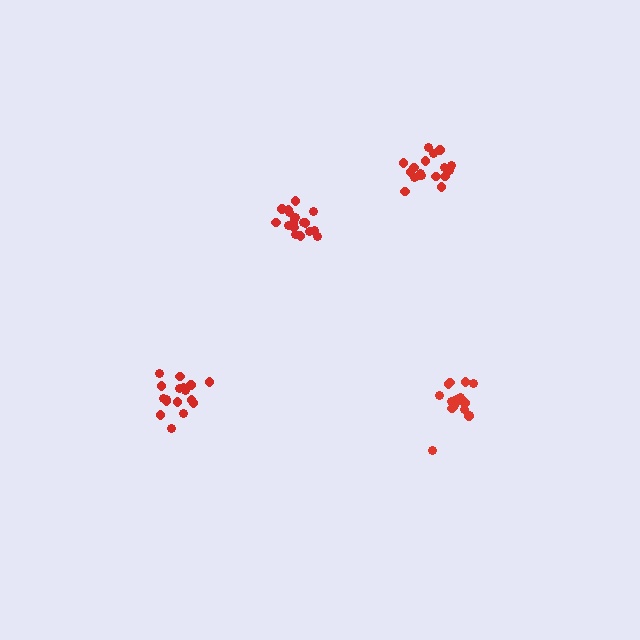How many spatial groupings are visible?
There are 4 spatial groupings.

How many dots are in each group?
Group 1: 18 dots, Group 2: 17 dots, Group 3: 18 dots, Group 4: 17 dots (70 total).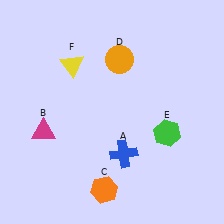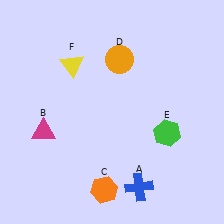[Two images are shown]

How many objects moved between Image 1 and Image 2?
1 object moved between the two images.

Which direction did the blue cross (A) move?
The blue cross (A) moved down.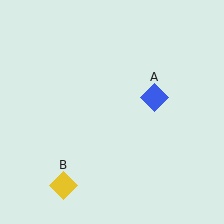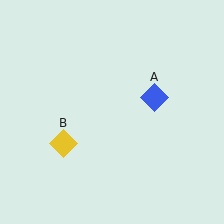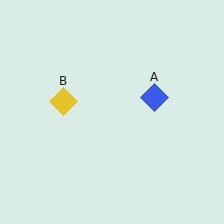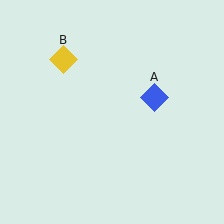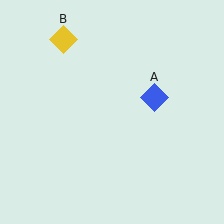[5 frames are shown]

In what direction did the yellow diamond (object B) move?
The yellow diamond (object B) moved up.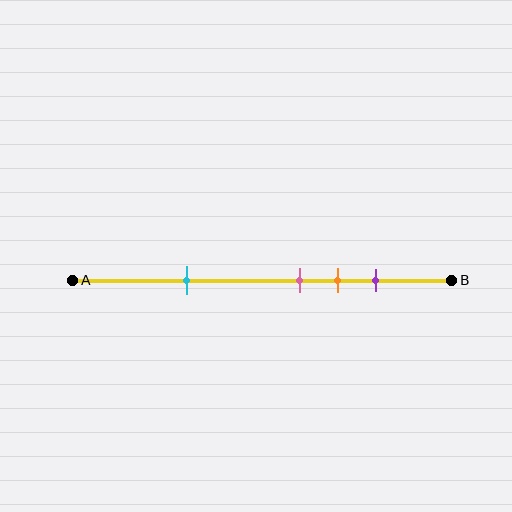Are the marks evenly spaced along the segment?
No, the marks are not evenly spaced.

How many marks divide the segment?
There are 4 marks dividing the segment.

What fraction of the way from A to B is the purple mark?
The purple mark is approximately 80% (0.8) of the way from A to B.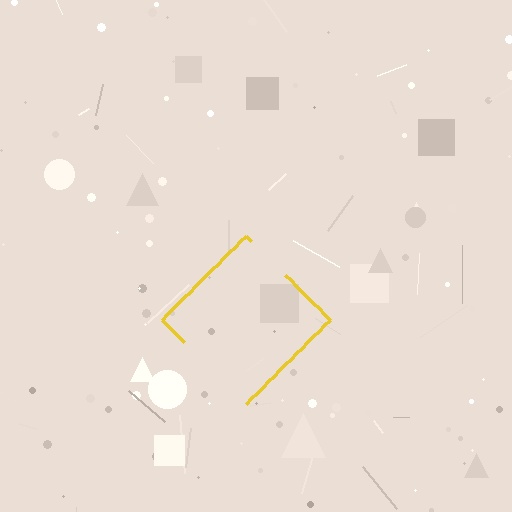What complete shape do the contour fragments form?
The contour fragments form a diamond.